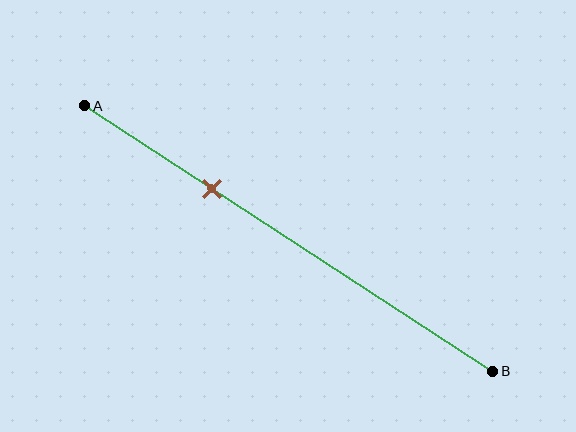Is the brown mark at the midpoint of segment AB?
No, the mark is at about 30% from A, not at the 50% midpoint.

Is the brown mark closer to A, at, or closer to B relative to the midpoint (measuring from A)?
The brown mark is closer to point A than the midpoint of segment AB.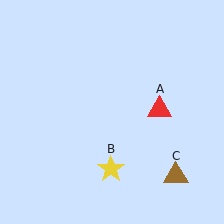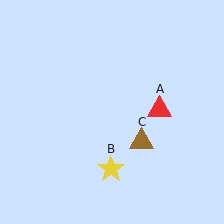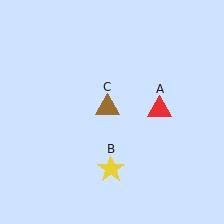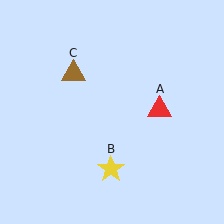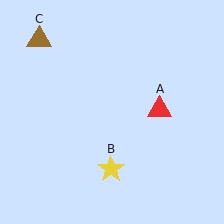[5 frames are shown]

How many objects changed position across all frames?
1 object changed position: brown triangle (object C).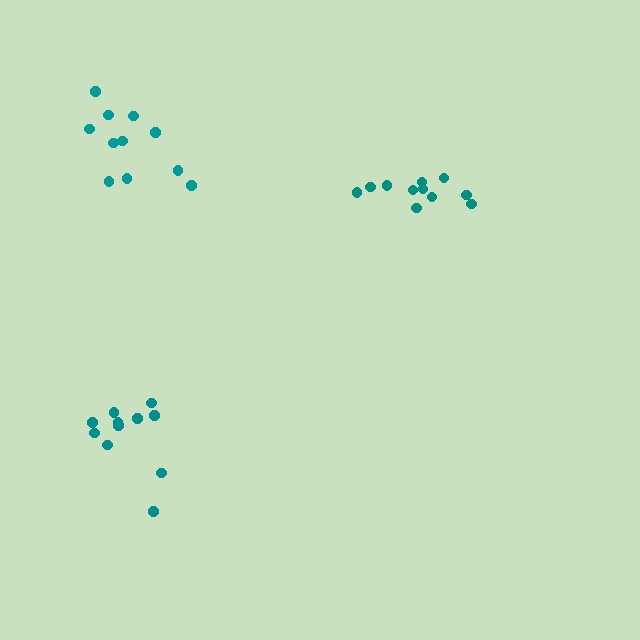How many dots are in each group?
Group 1: 11 dots, Group 2: 11 dots, Group 3: 11 dots (33 total).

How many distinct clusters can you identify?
There are 3 distinct clusters.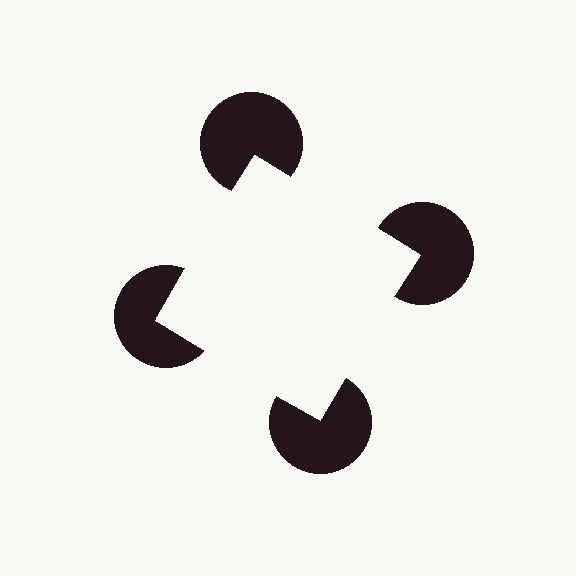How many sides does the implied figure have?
4 sides.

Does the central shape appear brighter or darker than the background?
It typically appears slightly brighter than the background, even though no actual brightness change is drawn.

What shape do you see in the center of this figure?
An illusory square — its edges are inferred from the aligned wedge cuts in the pac-man discs, not physically drawn.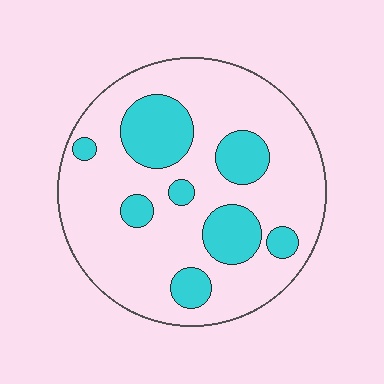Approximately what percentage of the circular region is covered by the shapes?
Approximately 25%.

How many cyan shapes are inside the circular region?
8.